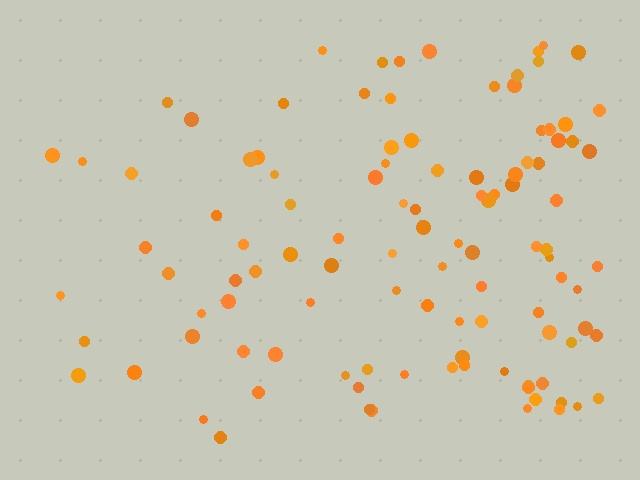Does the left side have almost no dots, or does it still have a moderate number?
Still a moderate number, just noticeably fewer than the right.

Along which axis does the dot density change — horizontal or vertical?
Horizontal.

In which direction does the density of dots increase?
From left to right, with the right side densest.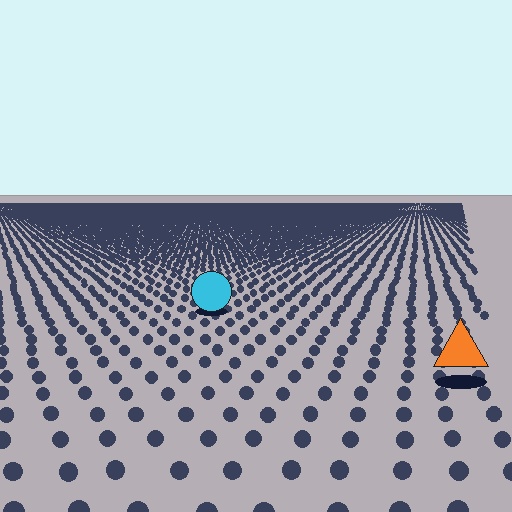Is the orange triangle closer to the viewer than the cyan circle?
Yes. The orange triangle is closer — you can tell from the texture gradient: the ground texture is coarser near it.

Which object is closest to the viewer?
The orange triangle is closest. The texture marks near it are larger and more spread out.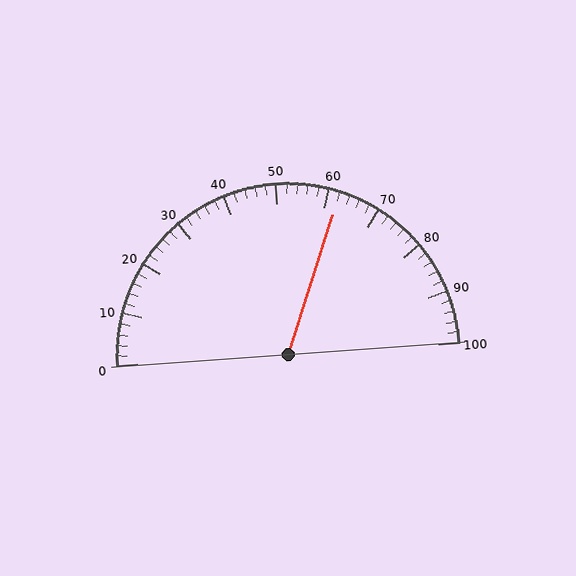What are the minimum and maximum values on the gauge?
The gauge ranges from 0 to 100.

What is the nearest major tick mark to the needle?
The nearest major tick mark is 60.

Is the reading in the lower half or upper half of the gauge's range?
The reading is in the upper half of the range (0 to 100).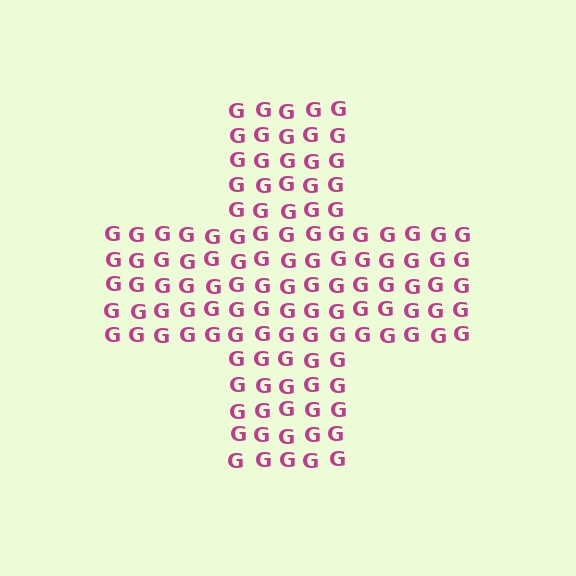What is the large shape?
The large shape is a cross.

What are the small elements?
The small elements are letter G's.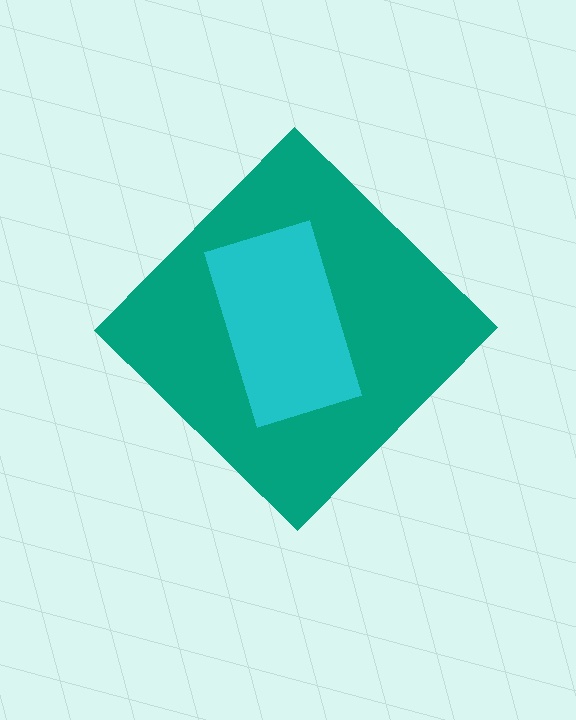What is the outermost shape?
The teal diamond.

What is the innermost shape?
The cyan rectangle.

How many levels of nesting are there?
2.